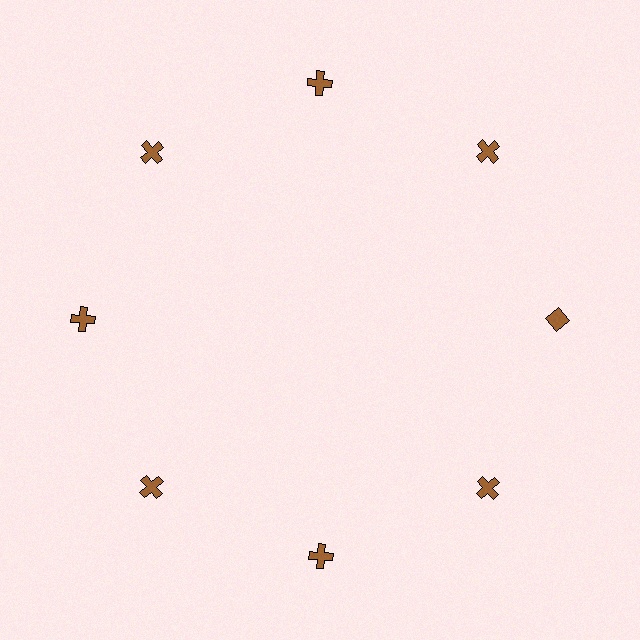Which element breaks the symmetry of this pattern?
The brown diamond at roughly the 3 o'clock position breaks the symmetry. All other shapes are brown crosses.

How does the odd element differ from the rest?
It has a different shape: diamond instead of cross.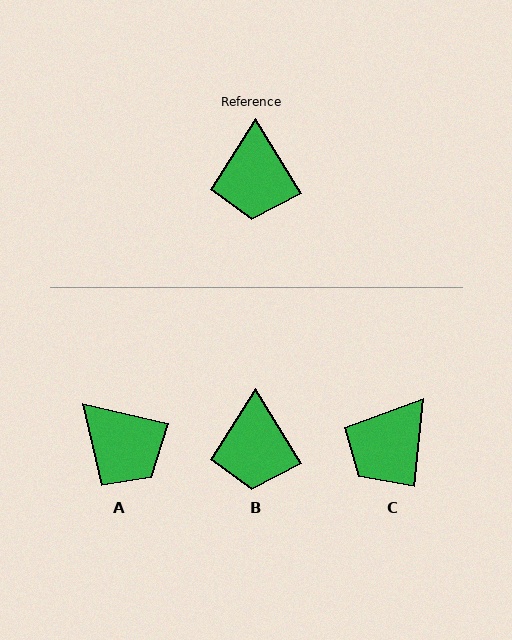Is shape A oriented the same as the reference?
No, it is off by about 45 degrees.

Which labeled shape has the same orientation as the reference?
B.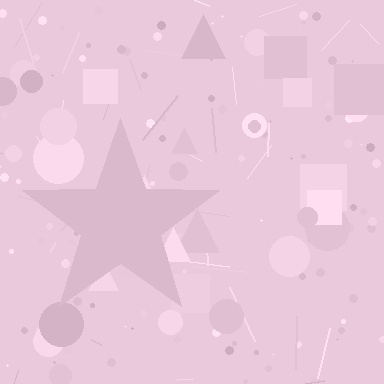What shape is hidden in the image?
A star is hidden in the image.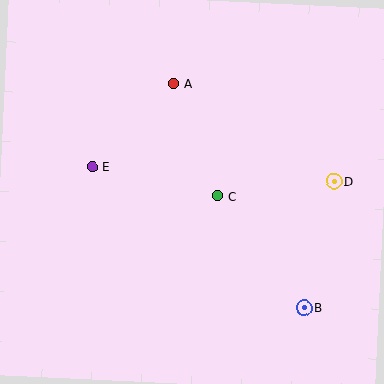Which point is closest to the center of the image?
Point C at (217, 196) is closest to the center.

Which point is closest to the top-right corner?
Point D is closest to the top-right corner.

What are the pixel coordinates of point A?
Point A is at (174, 83).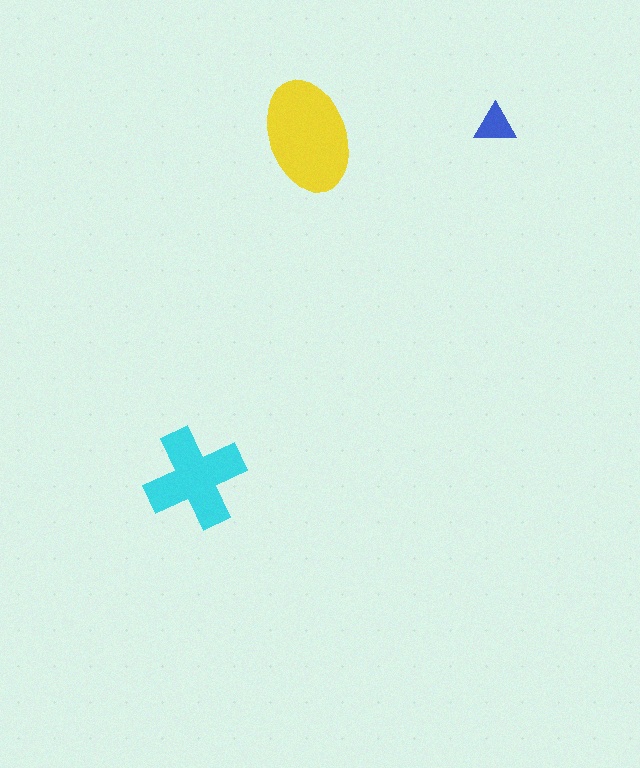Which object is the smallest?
The blue triangle.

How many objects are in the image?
There are 3 objects in the image.